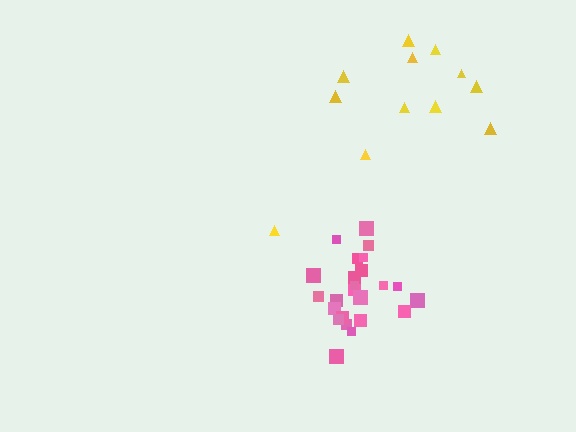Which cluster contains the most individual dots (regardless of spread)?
Pink (24).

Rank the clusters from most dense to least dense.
pink, yellow.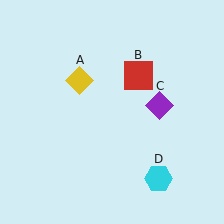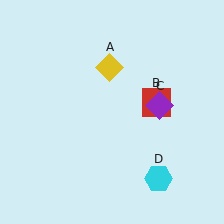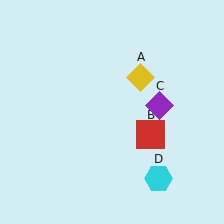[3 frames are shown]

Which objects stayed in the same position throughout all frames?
Purple diamond (object C) and cyan hexagon (object D) remained stationary.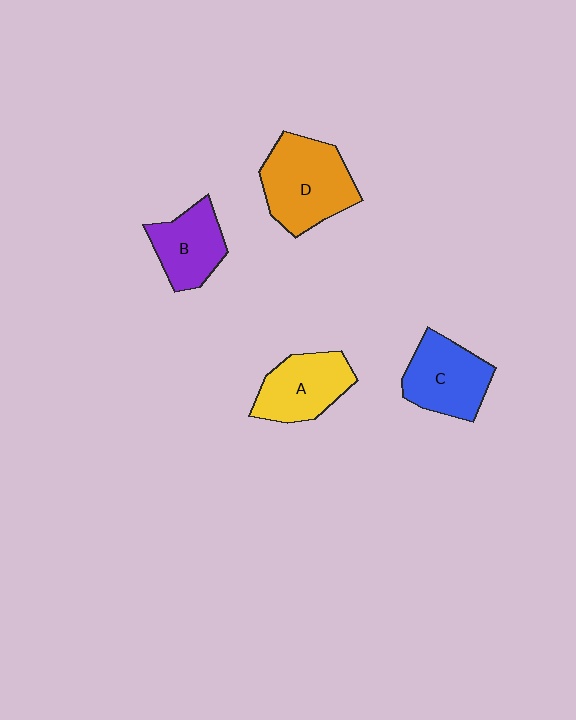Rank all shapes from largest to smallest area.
From largest to smallest: D (orange), C (blue), A (yellow), B (purple).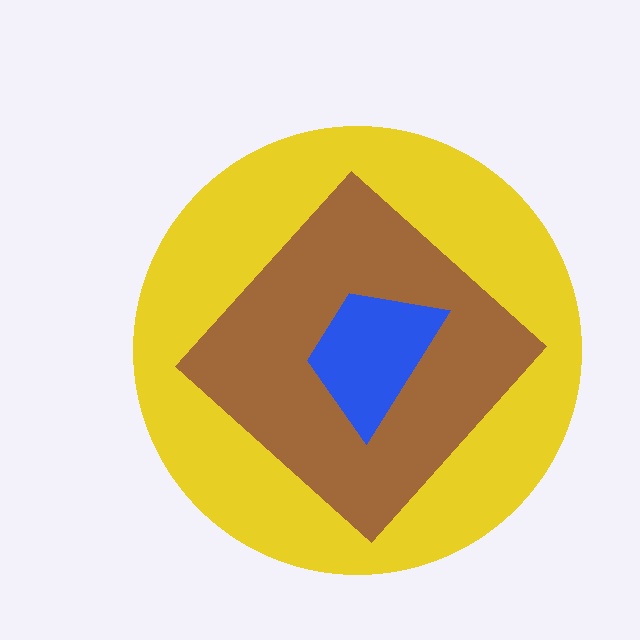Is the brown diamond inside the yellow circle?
Yes.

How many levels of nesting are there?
3.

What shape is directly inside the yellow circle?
The brown diamond.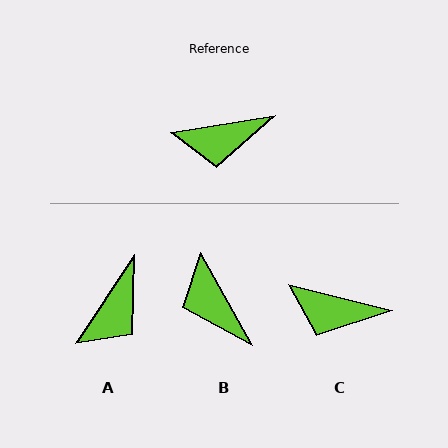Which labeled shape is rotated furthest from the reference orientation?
B, about 70 degrees away.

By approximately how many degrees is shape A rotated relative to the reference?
Approximately 47 degrees counter-clockwise.